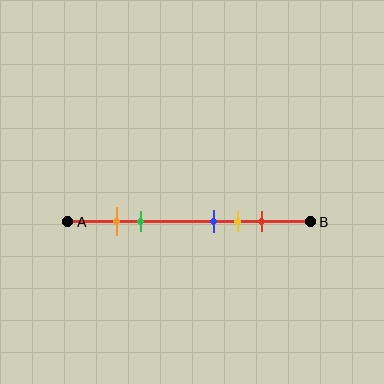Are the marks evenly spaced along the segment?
No, the marks are not evenly spaced.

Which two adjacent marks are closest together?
The orange and green marks are the closest adjacent pair.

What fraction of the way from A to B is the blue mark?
The blue mark is approximately 60% (0.6) of the way from A to B.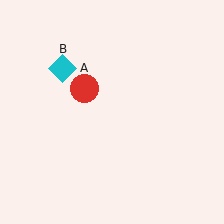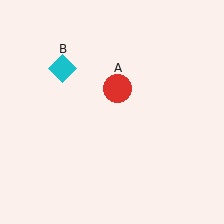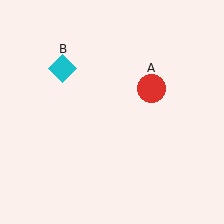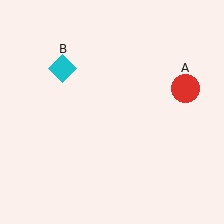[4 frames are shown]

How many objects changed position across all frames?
1 object changed position: red circle (object A).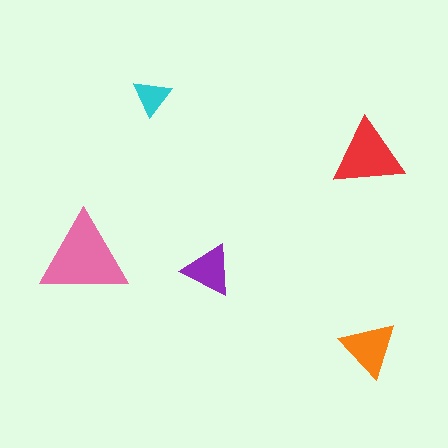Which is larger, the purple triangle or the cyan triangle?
The purple one.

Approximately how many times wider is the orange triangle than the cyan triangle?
About 1.5 times wider.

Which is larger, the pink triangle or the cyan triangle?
The pink one.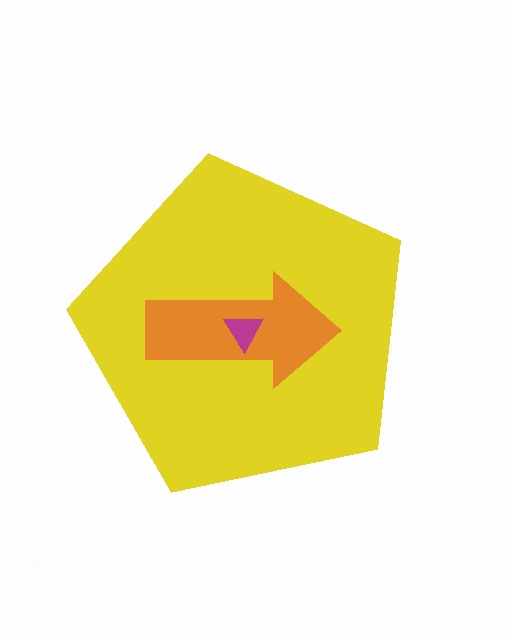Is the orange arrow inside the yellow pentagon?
Yes.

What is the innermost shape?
The magenta triangle.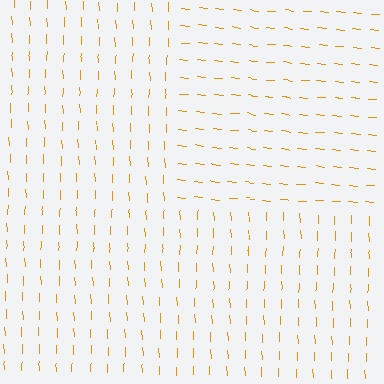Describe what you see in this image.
The image is filled with small orange line segments. A rectangle region in the image has lines oriented differently from the surrounding lines, creating a visible texture boundary.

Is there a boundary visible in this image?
Yes, there is a texture boundary formed by a change in line orientation.